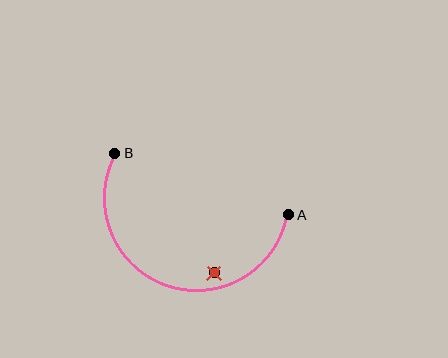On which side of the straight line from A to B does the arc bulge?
The arc bulges below the straight line connecting A and B.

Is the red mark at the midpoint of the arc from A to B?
No — the red mark does not lie on the arc at all. It sits slightly inside the curve.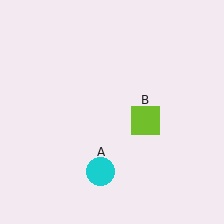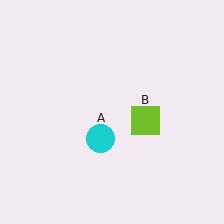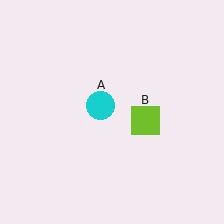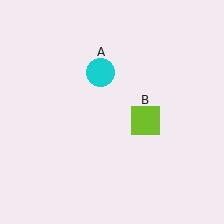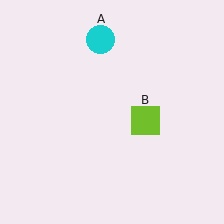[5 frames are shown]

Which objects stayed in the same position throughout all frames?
Lime square (object B) remained stationary.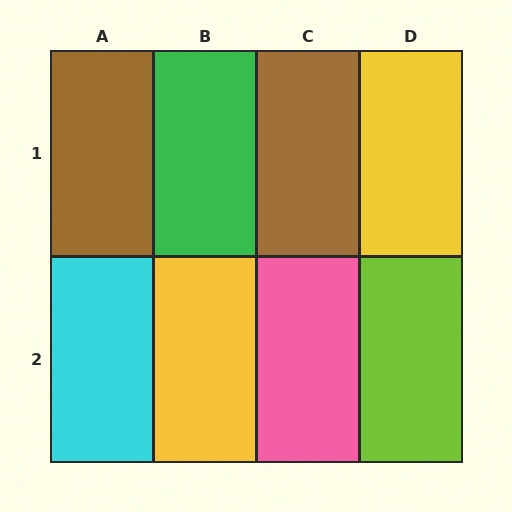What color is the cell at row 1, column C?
Brown.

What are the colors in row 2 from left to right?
Cyan, yellow, pink, lime.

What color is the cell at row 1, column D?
Yellow.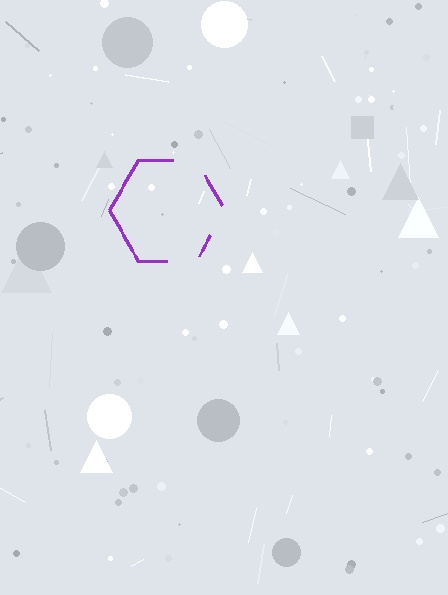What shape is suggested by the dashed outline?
The dashed outline suggests a hexagon.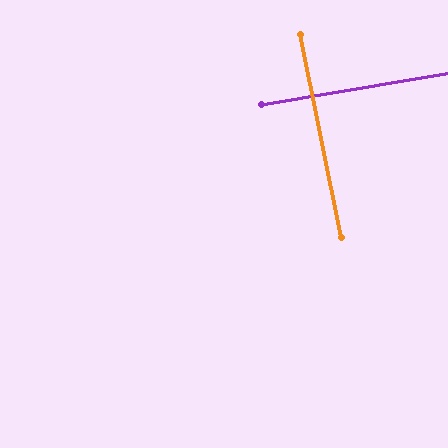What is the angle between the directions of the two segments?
Approximately 88 degrees.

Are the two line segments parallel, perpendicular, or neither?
Perpendicular — they meet at approximately 88°.